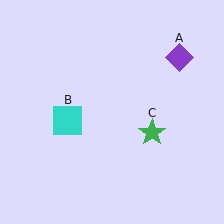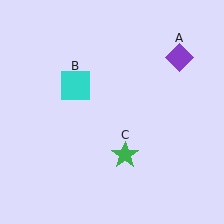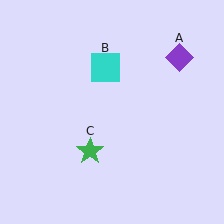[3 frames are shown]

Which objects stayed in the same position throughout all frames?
Purple diamond (object A) remained stationary.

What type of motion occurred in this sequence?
The cyan square (object B), green star (object C) rotated clockwise around the center of the scene.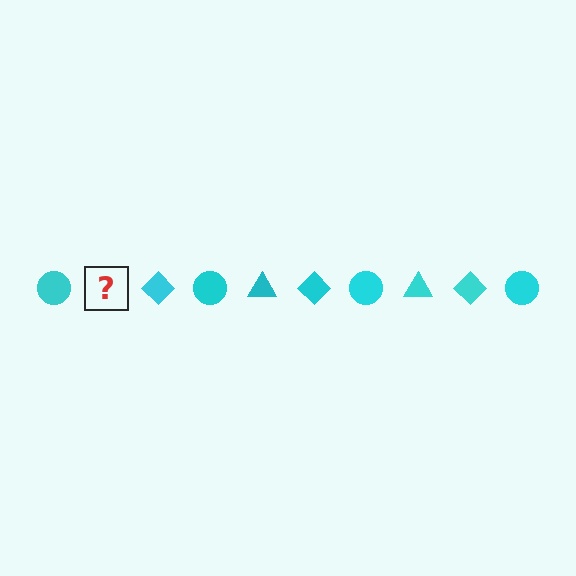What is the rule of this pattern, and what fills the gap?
The rule is that the pattern cycles through circle, triangle, diamond shapes in cyan. The gap should be filled with a cyan triangle.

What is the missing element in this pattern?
The missing element is a cyan triangle.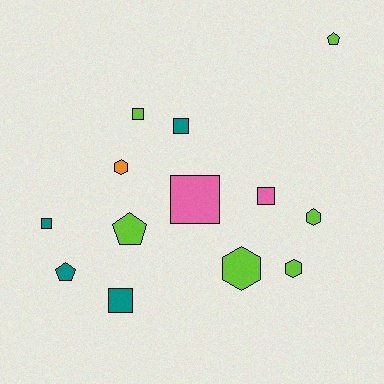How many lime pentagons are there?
There are 2 lime pentagons.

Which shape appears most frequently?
Square, with 6 objects.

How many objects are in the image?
There are 13 objects.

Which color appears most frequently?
Lime, with 6 objects.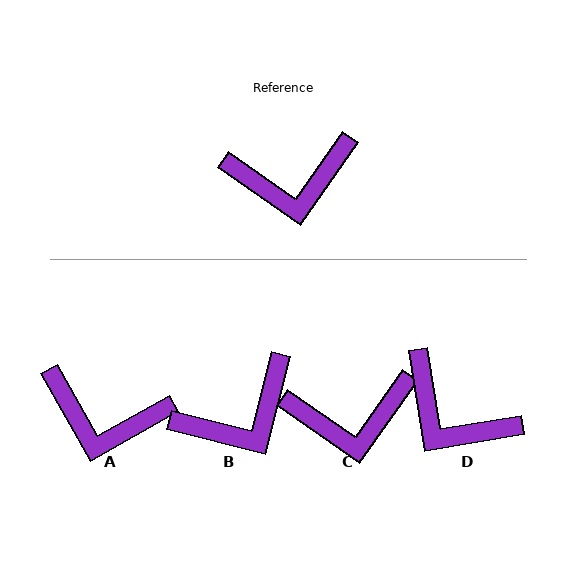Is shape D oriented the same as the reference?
No, it is off by about 46 degrees.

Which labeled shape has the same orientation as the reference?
C.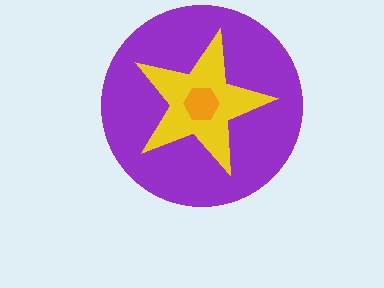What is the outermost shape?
The purple circle.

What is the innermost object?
The orange hexagon.